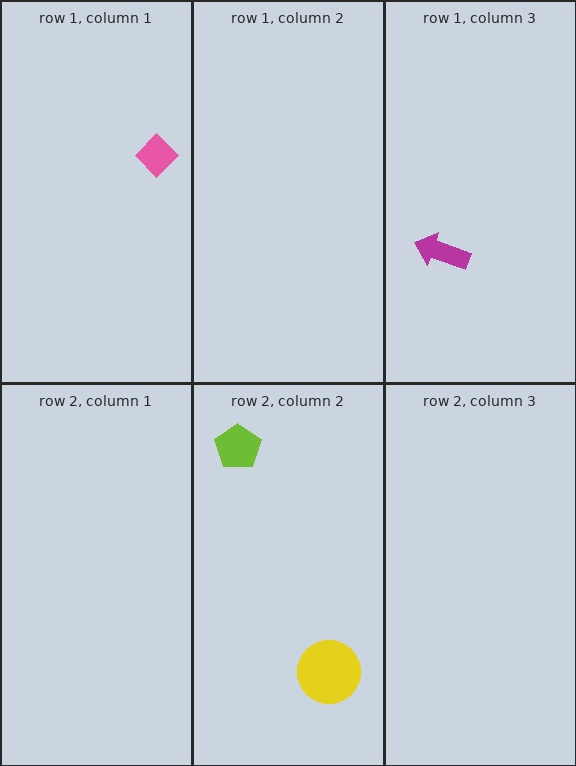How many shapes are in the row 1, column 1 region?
1.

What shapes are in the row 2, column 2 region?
The lime pentagon, the yellow circle.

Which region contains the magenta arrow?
The row 1, column 3 region.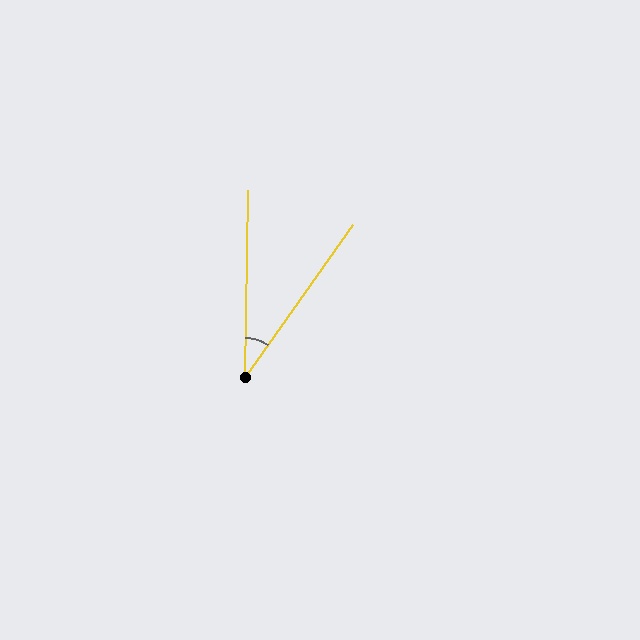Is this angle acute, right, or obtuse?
It is acute.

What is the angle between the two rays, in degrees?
Approximately 34 degrees.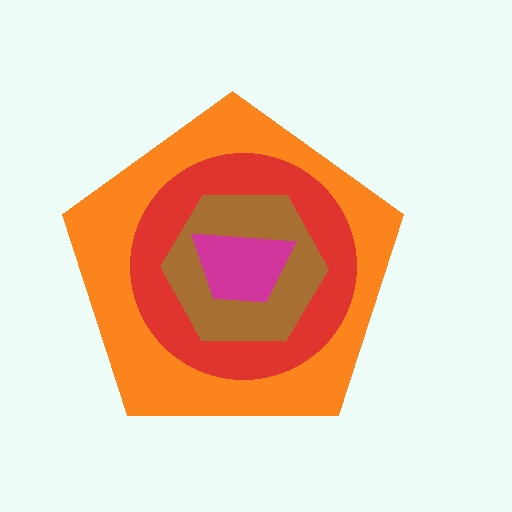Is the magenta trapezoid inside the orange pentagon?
Yes.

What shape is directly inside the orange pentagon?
The red circle.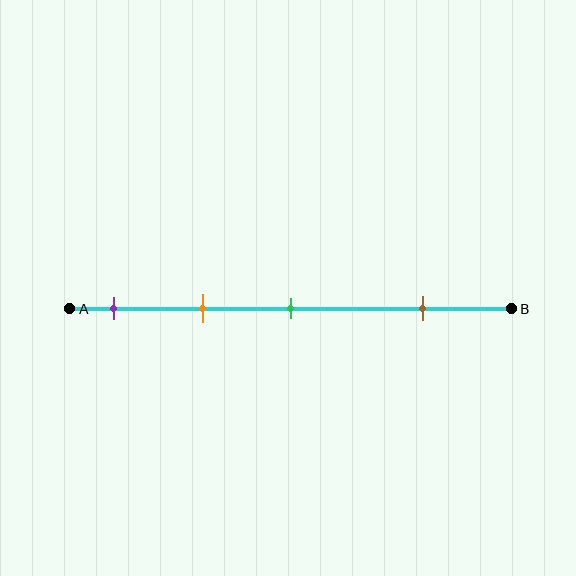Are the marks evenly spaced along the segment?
No, the marks are not evenly spaced.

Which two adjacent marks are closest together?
The purple and orange marks are the closest adjacent pair.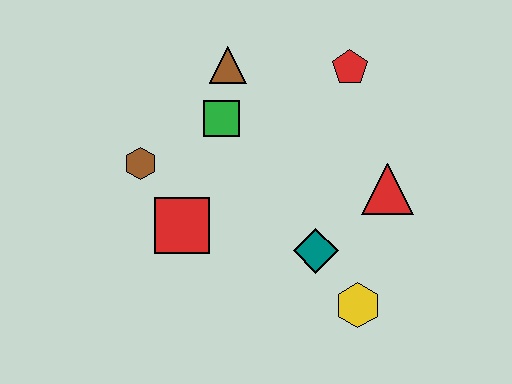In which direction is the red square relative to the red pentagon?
The red square is to the left of the red pentagon.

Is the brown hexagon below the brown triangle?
Yes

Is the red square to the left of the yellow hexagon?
Yes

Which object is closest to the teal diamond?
The yellow hexagon is closest to the teal diamond.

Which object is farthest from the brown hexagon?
The yellow hexagon is farthest from the brown hexagon.